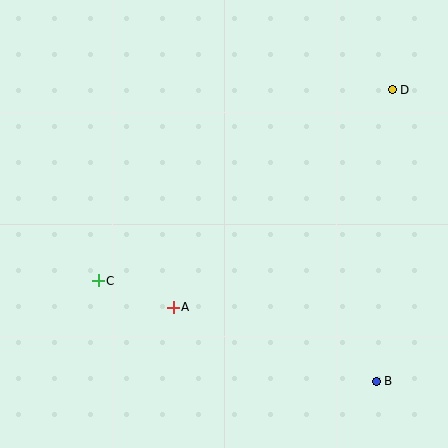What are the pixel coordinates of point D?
Point D is at (392, 90).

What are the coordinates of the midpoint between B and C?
The midpoint between B and C is at (237, 331).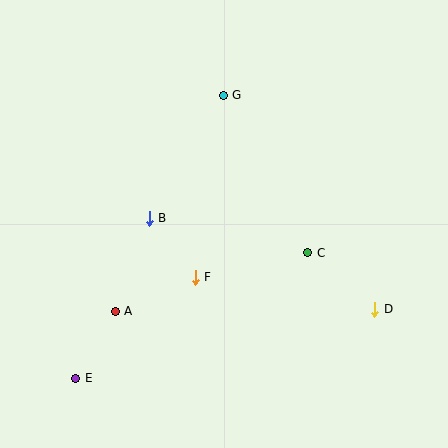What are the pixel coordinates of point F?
Point F is at (195, 277).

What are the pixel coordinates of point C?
Point C is at (308, 253).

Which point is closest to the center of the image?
Point F at (195, 277) is closest to the center.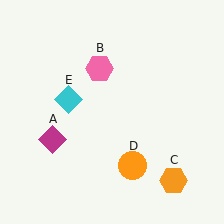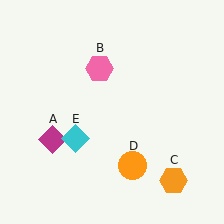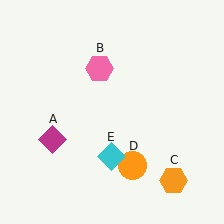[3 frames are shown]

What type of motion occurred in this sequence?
The cyan diamond (object E) rotated counterclockwise around the center of the scene.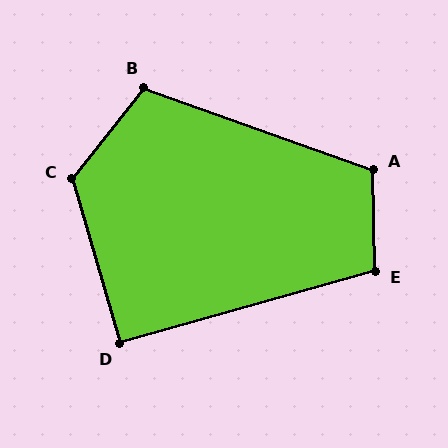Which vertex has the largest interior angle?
C, at approximately 126 degrees.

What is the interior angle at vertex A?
Approximately 111 degrees (obtuse).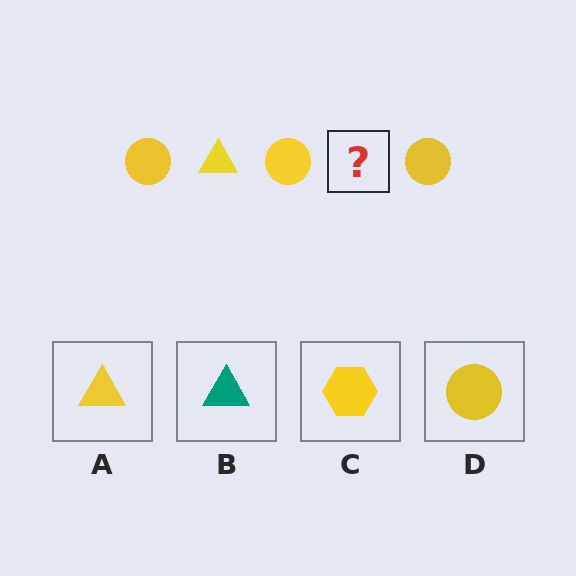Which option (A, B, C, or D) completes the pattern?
A.